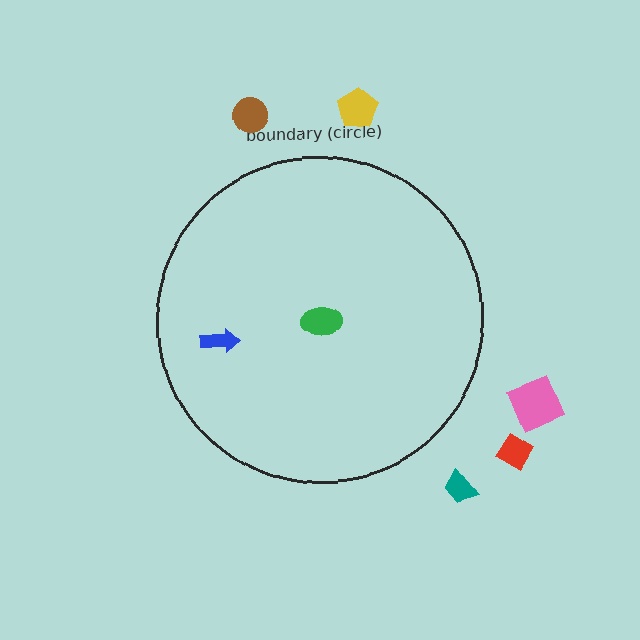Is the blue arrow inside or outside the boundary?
Inside.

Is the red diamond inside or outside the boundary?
Outside.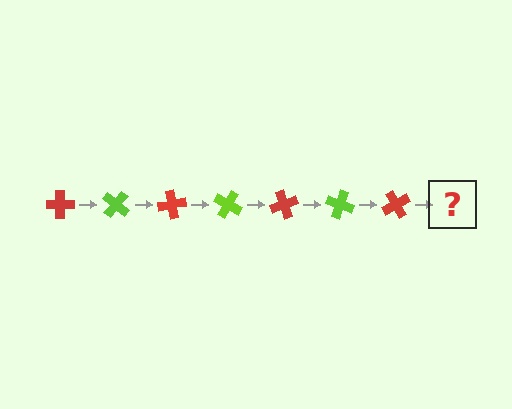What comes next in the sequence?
The next element should be a lime cross, rotated 280 degrees from the start.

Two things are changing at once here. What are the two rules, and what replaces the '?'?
The two rules are that it rotates 40 degrees each step and the color cycles through red and lime. The '?' should be a lime cross, rotated 280 degrees from the start.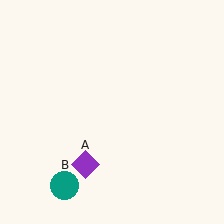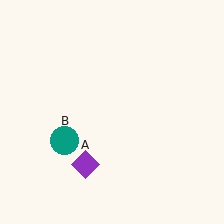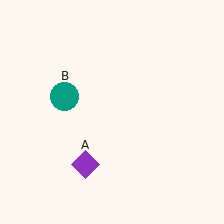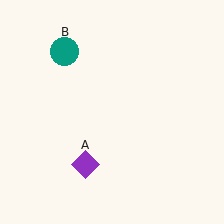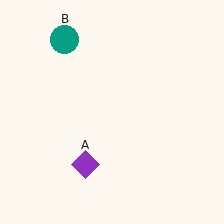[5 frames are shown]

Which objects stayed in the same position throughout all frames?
Purple diamond (object A) remained stationary.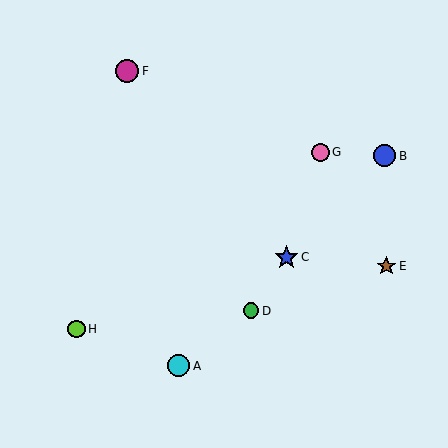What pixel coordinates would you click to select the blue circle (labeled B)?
Click at (384, 156) to select the blue circle B.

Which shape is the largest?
The blue star (labeled C) is the largest.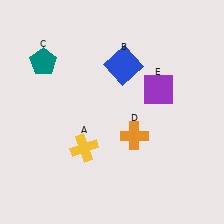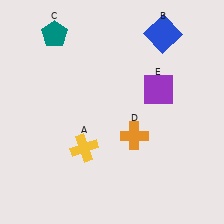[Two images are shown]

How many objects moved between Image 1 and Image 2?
2 objects moved between the two images.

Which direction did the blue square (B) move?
The blue square (B) moved right.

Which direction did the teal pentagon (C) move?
The teal pentagon (C) moved up.